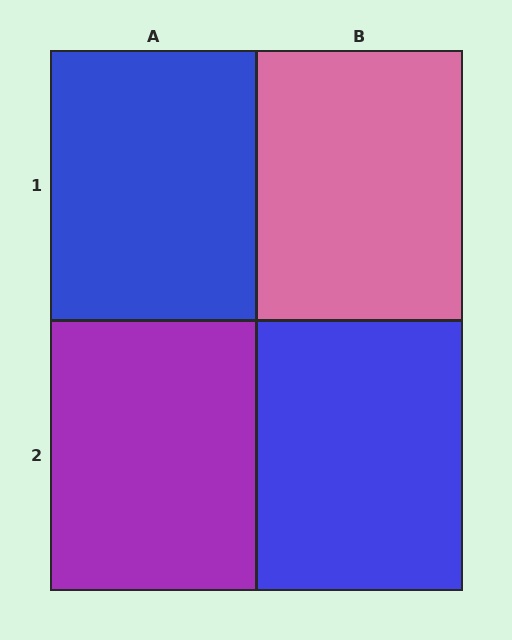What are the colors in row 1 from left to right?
Blue, pink.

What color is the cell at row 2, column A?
Purple.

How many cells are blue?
2 cells are blue.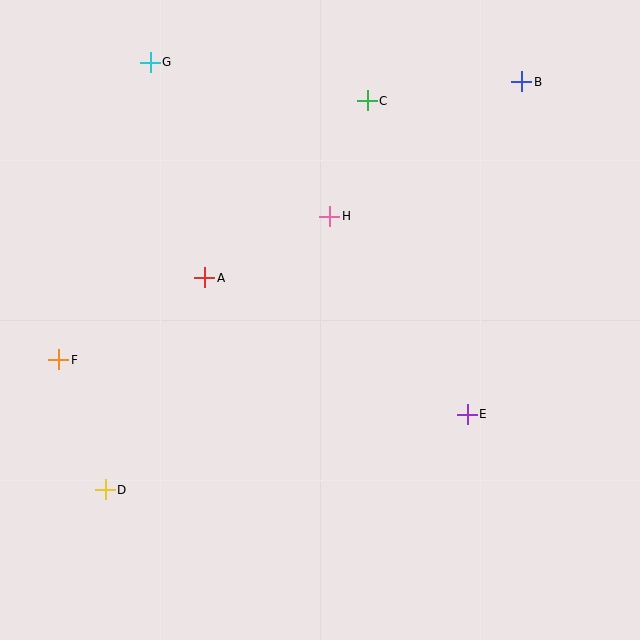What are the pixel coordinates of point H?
Point H is at (330, 216).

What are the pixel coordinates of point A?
Point A is at (205, 278).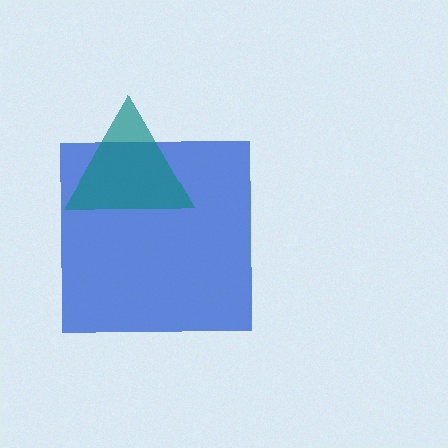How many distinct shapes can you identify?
There are 2 distinct shapes: a blue square, a teal triangle.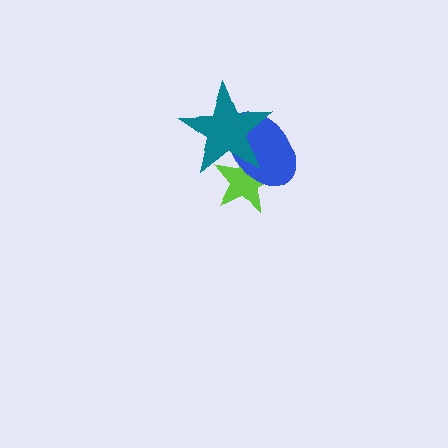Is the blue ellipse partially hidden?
Yes, it is partially covered by another shape.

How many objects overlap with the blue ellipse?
2 objects overlap with the blue ellipse.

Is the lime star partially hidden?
Yes, it is partially covered by another shape.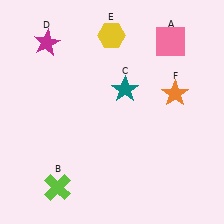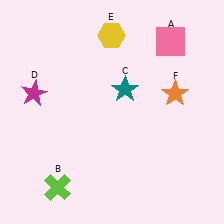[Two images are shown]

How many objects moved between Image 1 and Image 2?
1 object moved between the two images.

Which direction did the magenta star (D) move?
The magenta star (D) moved down.